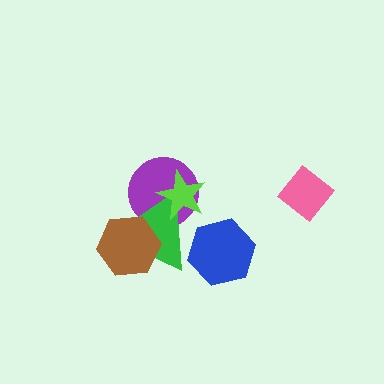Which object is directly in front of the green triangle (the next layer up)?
The lime star is directly in front of the green triangle.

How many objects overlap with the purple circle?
2 objects overlap with the purple circle.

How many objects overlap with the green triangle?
4 objects overlap with the green triangle.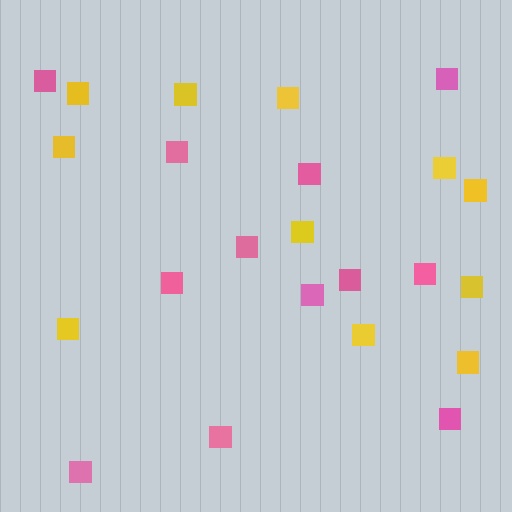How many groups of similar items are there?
There are 2 groups: one group of pink squares (12) and one group of yellow squares (11).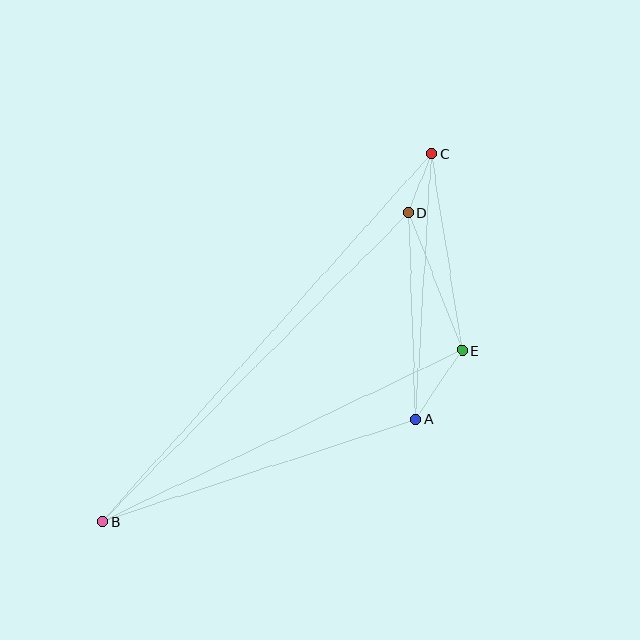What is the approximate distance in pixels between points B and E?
The distance between B and E is approximately 398 pixels.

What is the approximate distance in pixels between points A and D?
The distance between A and D is approximately 206 pixels.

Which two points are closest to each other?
Points C and D are closest to each other.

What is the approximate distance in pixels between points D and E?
The distance between D and E is approximately 147 pixels.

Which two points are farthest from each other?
Points B and C are farthest from each other.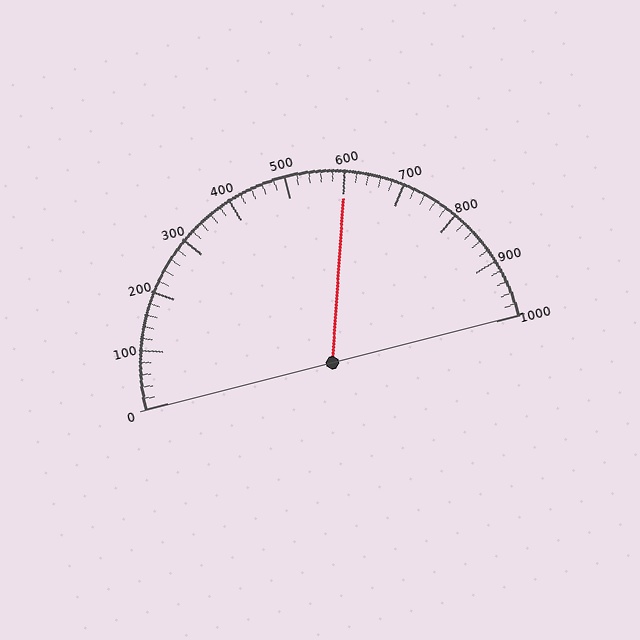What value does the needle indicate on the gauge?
The needle indicates approximately 600.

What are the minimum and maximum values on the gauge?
The gauge ranges from 0 to 1000.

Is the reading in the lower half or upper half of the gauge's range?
The reading is in the upper half of the range (0 to 1000).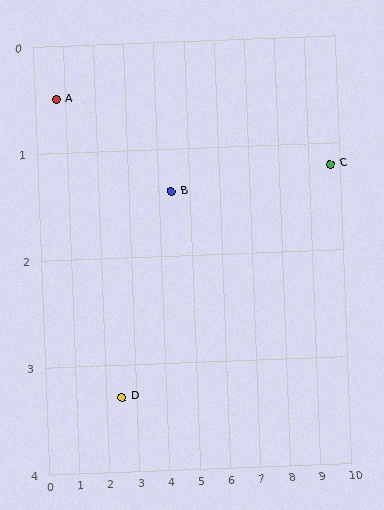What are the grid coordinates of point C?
Point C is at approximately (9.7, 1.2).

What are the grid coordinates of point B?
Point B is at approximately (4.4, 1.4).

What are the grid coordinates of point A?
Point A is at approximately (0.7, 0.5).